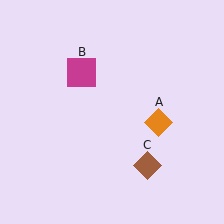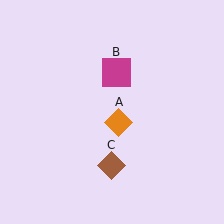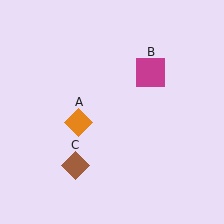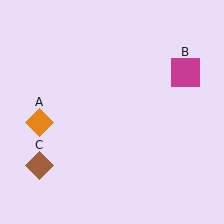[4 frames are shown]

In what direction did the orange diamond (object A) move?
The orange diamond (object A) moved left.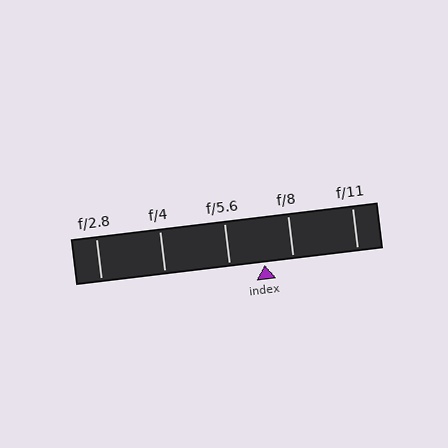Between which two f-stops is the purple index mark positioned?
The index mark is between f/5.6 and f/8.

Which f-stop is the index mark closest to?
The index mark is closest to f/8.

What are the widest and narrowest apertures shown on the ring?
The widest aperture shown is f/2.8 and the narrowest is f/11.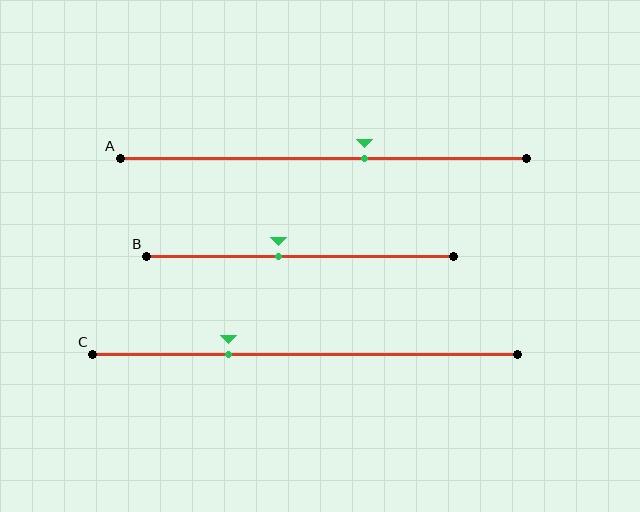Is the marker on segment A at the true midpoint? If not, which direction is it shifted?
No, the marker on segment A is shifted to the right by about 10% of the segment length.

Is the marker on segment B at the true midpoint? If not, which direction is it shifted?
No, the marker on segment B is shifted to the left by about 7% of the segment length.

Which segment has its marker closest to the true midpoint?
Segment B has its marker closest to the true midpoint.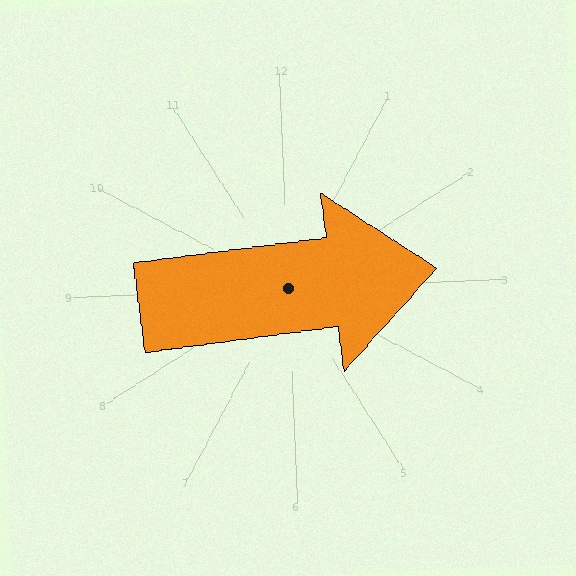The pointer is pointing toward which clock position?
Roughly 3 o'clock.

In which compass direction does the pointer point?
East.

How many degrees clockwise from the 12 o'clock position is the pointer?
Approximately 85 degrees.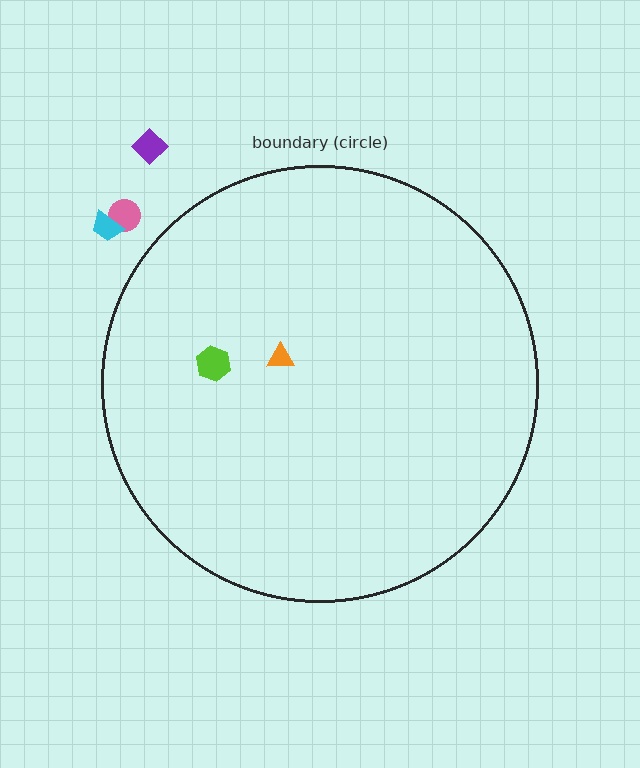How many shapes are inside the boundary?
2 inside, 3 outside.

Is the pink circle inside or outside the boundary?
Outside.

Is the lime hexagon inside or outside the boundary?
Inside.